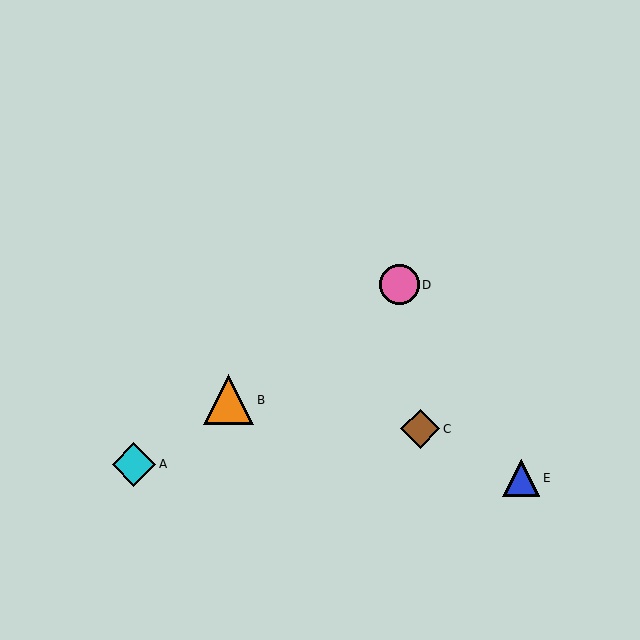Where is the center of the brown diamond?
The center of the brown diamond is at (420, 429).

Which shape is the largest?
The orange triangle (labeled B) is the largest.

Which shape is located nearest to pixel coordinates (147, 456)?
The cyan diamond (labeled A) at (134, 464) is nearest to that location.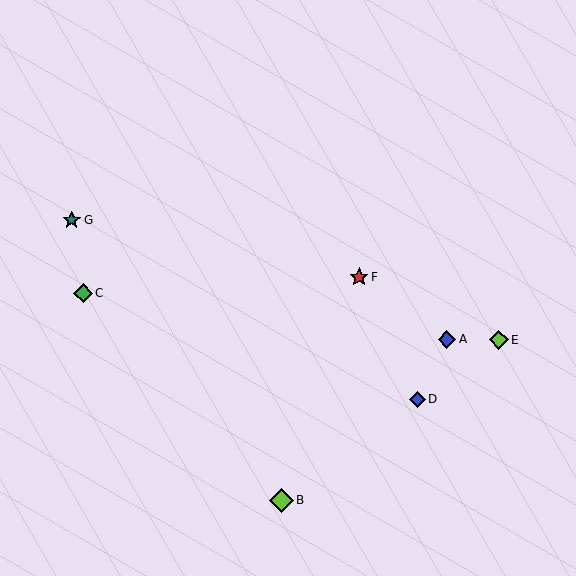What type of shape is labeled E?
Shape E is a lime diamond.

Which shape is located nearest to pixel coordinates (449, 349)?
The blue diamond (labeled A) at (447, 339) is nearest to that location.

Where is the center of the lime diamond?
The center of the lime diamond is at (281, 500).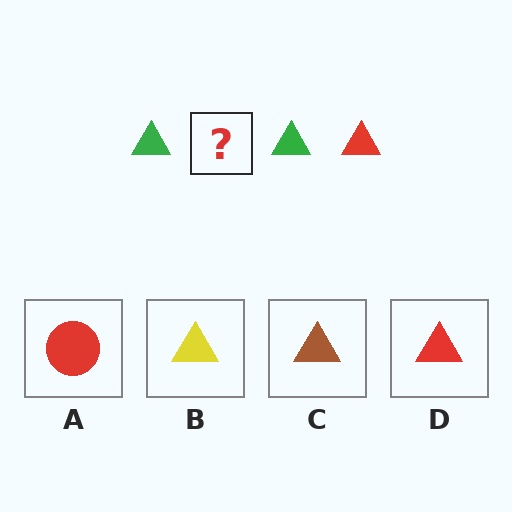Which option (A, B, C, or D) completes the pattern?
D.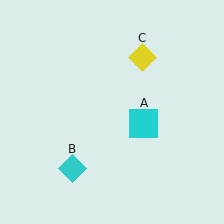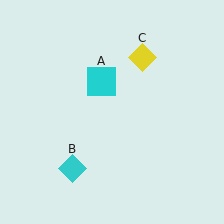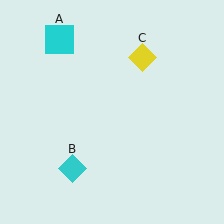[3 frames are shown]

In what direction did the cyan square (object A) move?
The cyan square (object A) moved up and to the left.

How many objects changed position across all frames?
1 object changed position: cyan square (object A).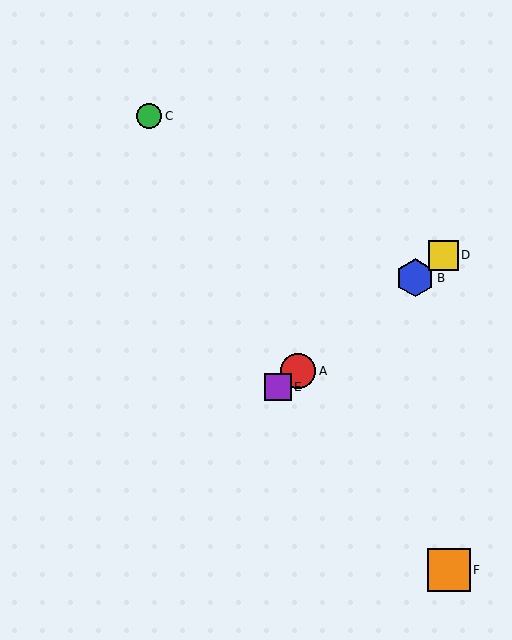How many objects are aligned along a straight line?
4 objects (A, B, D, E) are aligned along a straight line.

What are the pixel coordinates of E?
Object E is at (278, 387).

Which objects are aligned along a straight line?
Objects A, B, D, E are aligned along a straight line.